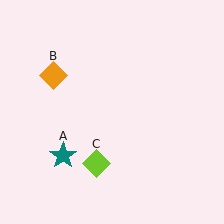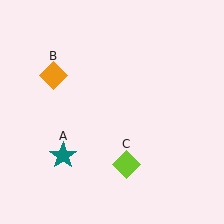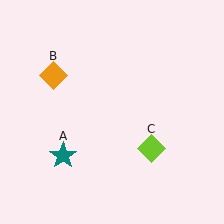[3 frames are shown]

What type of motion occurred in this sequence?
The lime diamond (object C) rotated counterclockwise around the center of the scene.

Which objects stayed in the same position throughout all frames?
Teal star (object A) and orange diamond (object B) remained stationary.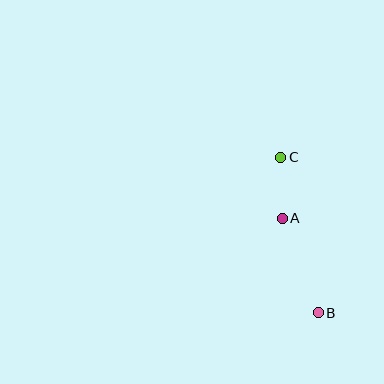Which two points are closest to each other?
Points A and C are closest to each other.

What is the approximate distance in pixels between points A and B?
The distance between A and B is approximately 101 pixels.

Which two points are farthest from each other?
Points B and C are farthest from each other.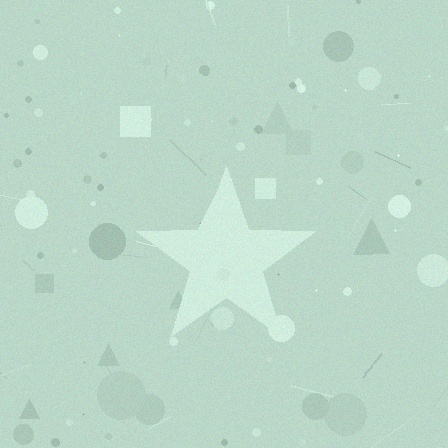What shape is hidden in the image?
A star is hidden in the image.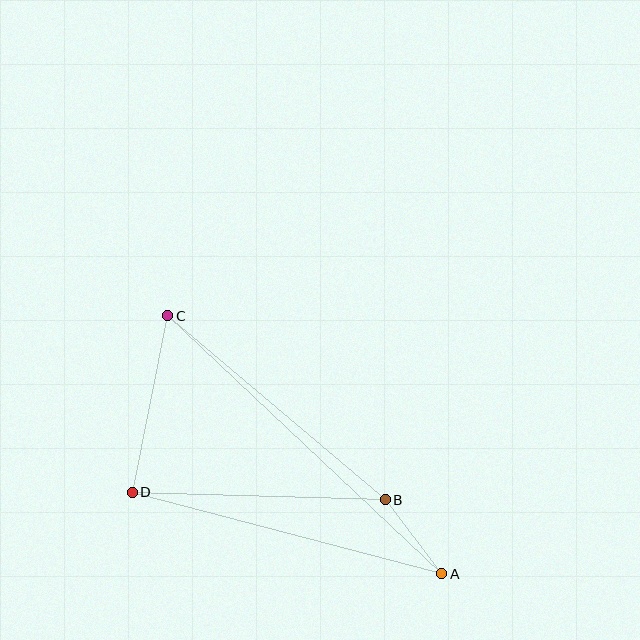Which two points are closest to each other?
Points A and B are closest to each other.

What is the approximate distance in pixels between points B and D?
The distance between B and D is approximately 253 pixels.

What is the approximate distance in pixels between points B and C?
The distance between B and C is approximately 285 pixels.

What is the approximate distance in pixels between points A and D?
The distance between A and D is approximately 320 pixels.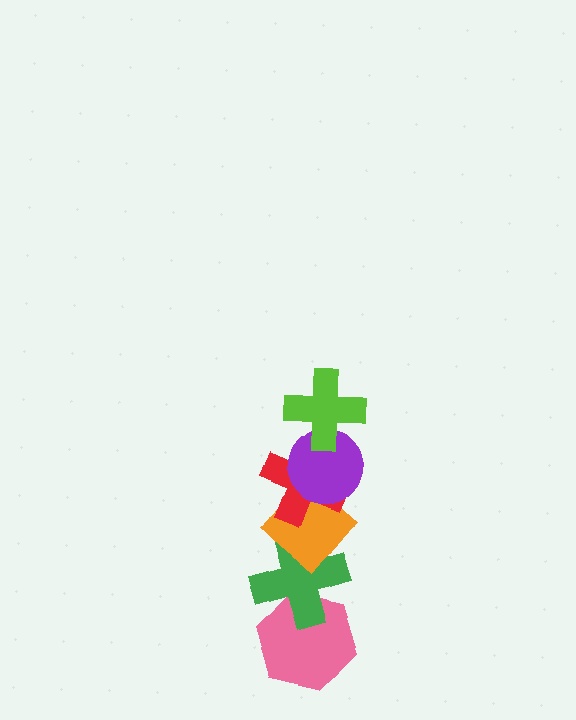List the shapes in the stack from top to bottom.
From top to bottom: the lime cross, the purple circle, the red cross, the orange diamond, the green cross, the pink hexagon.